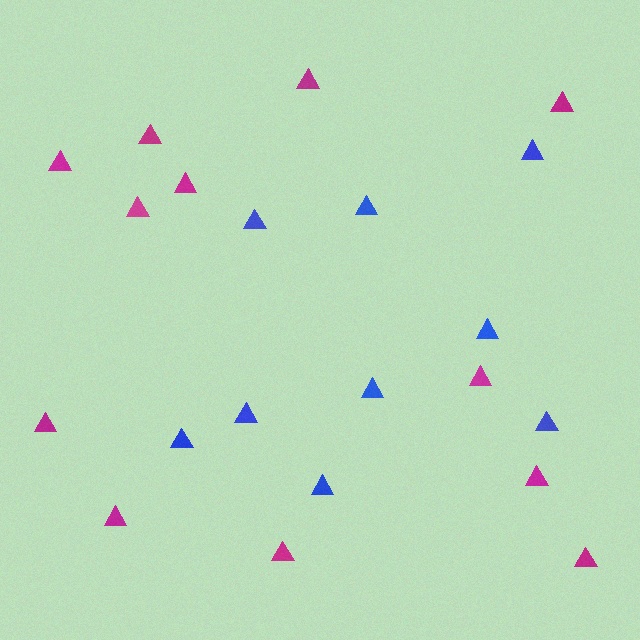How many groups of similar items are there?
There are 2 groups: one group of magenta triangles (12) and one group of blue triangles (9).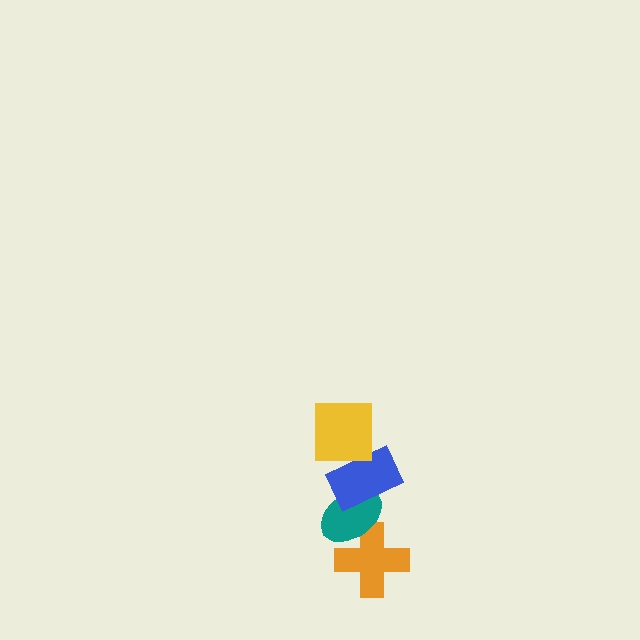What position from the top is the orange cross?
The orange cross is 4th from the top.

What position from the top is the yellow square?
The yellow square is 1st from the top.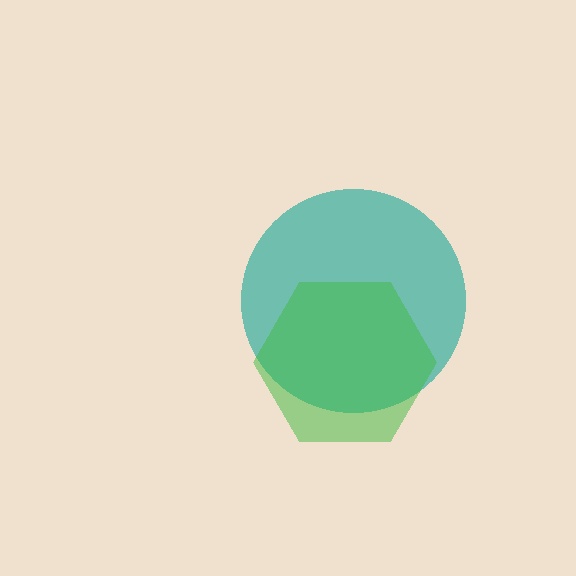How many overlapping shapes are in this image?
There are 2 overlapping shapes in the image.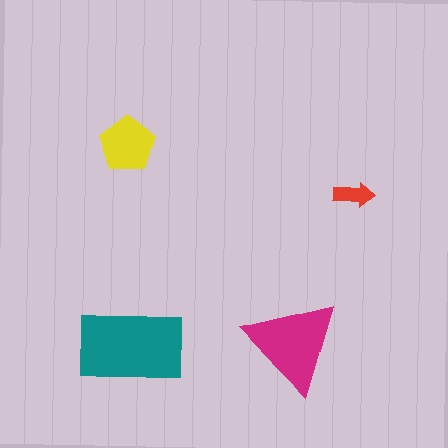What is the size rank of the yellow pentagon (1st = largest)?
3rd.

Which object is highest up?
The yellow pentagon is topmost.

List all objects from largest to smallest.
The teal rectangle, the magenta triangle, the yellow pentagon, the red arrow.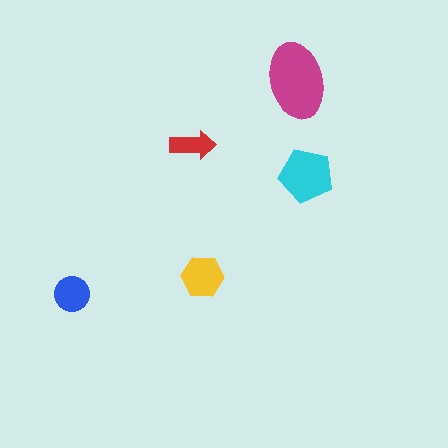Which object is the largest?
The magenta ellipse.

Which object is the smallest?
The red arrow.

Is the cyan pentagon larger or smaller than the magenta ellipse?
Smaller.